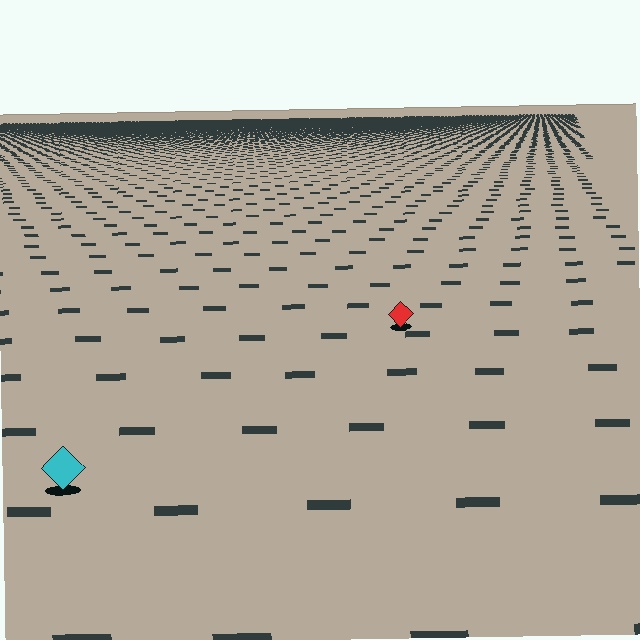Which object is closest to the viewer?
The cyan diamond is closest. The texture marks near it are larger and more spread out.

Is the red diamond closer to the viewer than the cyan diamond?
No. The cyan diamond is closer — you can tell from the texture gradient: the ground texture is coarser near it.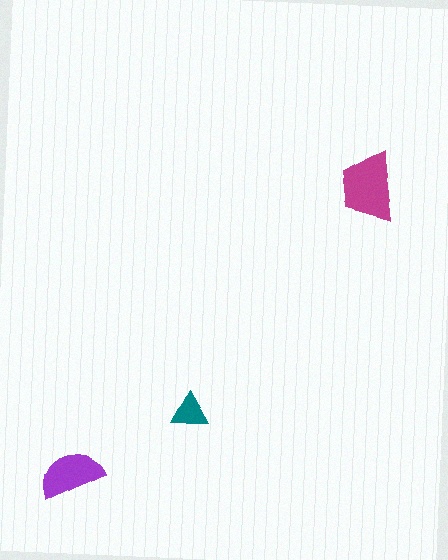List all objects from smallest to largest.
The teal triangle, the purple semicircle, the magenta trapezoid.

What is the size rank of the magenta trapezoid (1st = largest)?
1st.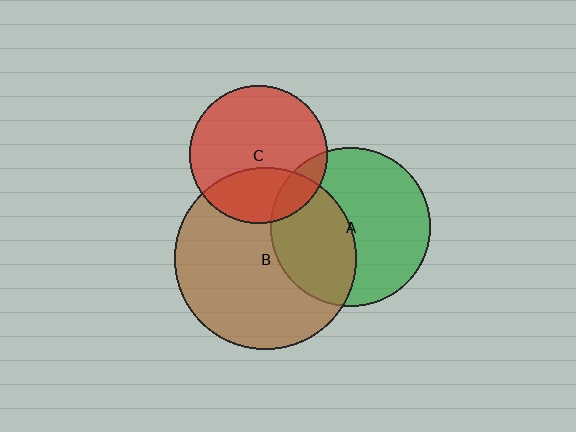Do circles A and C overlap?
Yes.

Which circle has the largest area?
Circle B (brown).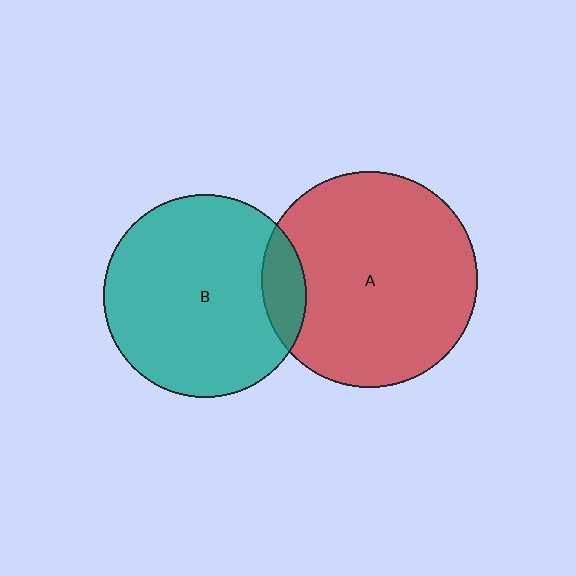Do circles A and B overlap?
Yes.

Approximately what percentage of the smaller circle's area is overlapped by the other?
Approximately 10%.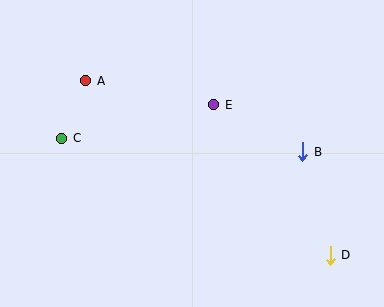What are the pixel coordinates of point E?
Point E is at (214, 105).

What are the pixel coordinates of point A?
Point A is at (86, 81).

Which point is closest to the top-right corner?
Point B is closest to the top-right corner.